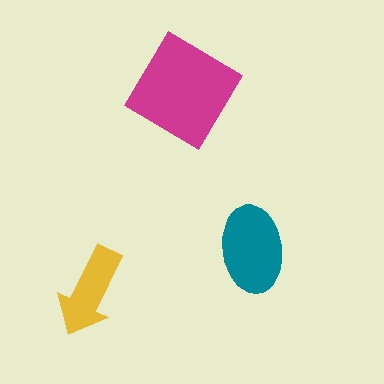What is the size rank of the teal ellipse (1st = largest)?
2nd.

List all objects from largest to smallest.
The magenta diamond, the teal ellipse, the yellow arrow.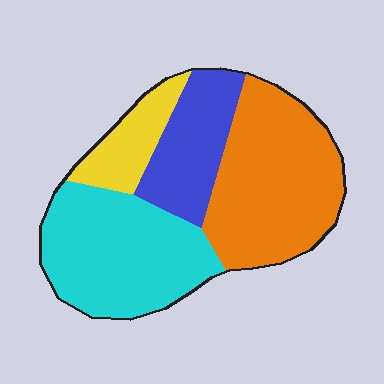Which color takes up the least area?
Yellow, at roughly 10%.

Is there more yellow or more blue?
Blue.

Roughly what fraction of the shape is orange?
Orange takes up between a third and a half of the shape.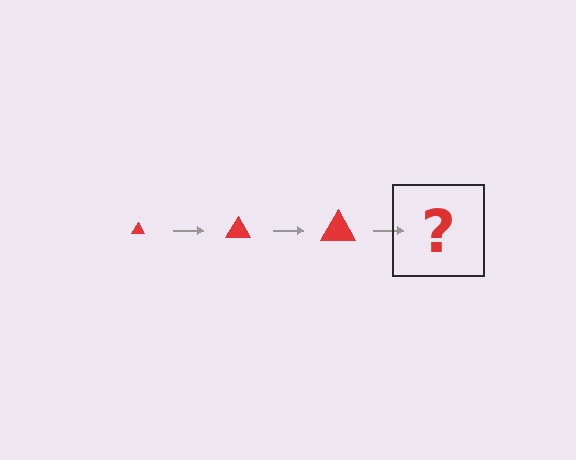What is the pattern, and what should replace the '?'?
The pattern is that the triangle gets progressively larger each step. The '?' should be a red triangle, larger than the previous one.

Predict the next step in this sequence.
The next step is a red triangle, larger than the previous one.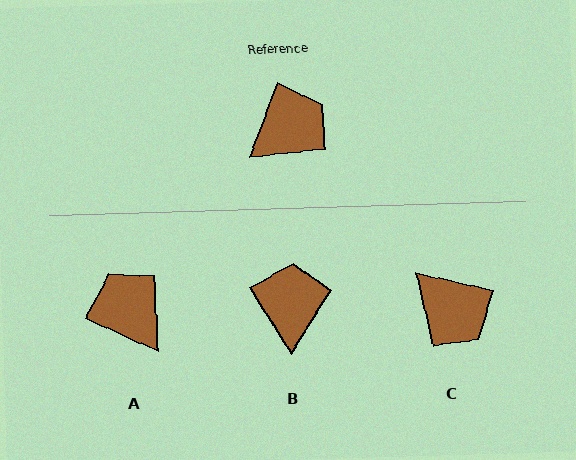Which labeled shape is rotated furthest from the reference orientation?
A, about 86 degrees away.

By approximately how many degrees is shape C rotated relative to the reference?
Approximately 83 degrees clockwise.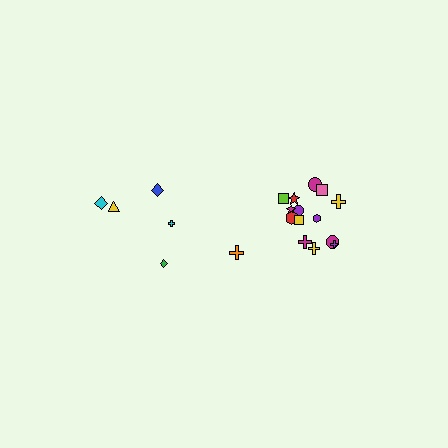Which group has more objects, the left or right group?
The right group.